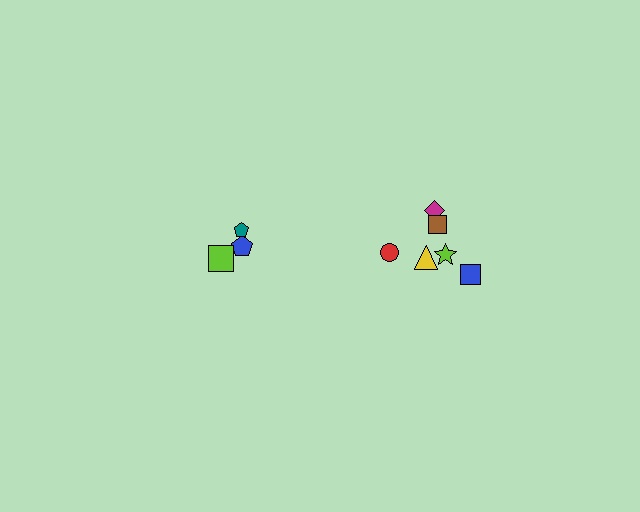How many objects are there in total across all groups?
There are 9 objects.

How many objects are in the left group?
There are 3 objects.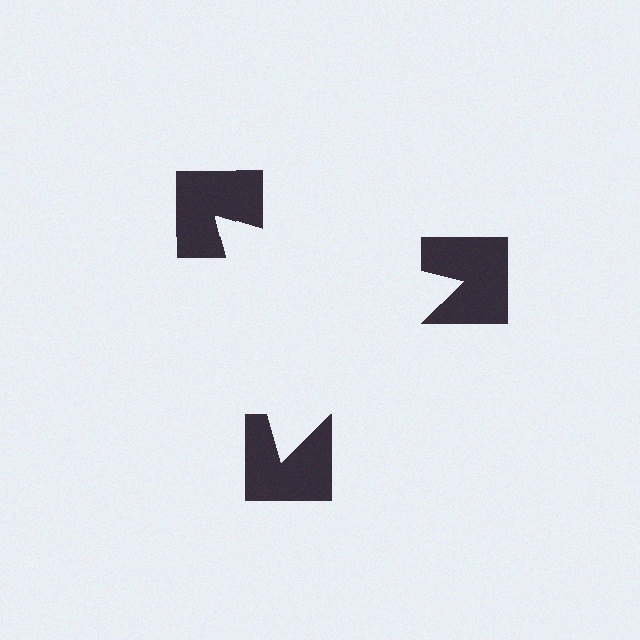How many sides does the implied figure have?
3 sides.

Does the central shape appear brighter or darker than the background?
It typically appears slightly brighter than the background, even though no actual brightness change is drawn.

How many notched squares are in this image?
There are 3 — one at each vertex of the illusory triangle.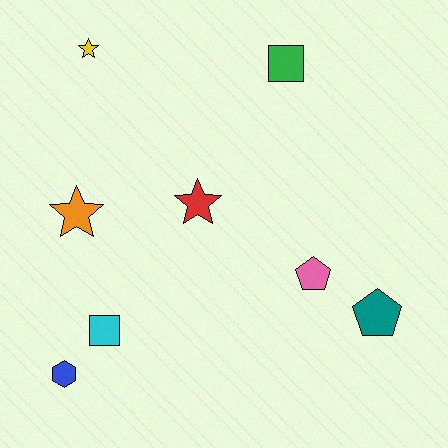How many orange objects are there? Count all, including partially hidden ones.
There is 1 orange object.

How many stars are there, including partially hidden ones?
There are 3 stars.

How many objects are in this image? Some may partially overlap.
There are 8 objects.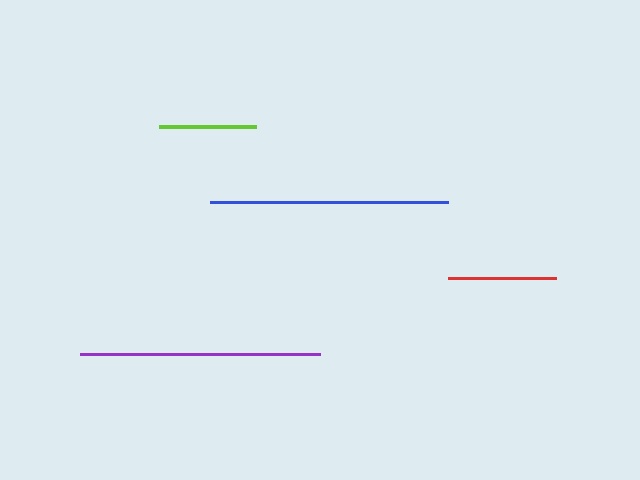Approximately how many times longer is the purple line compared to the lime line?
The purple line is approximately 2.5 times the length of the lime line.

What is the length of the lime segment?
The lime segment is approximately 97 pixels long.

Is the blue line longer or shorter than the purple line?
The purple line is longer than the blue line.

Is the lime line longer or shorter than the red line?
The red line is longer than the lime line.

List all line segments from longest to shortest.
From longest to shortest: purple, blue, red, lime.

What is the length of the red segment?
The red segment is approximately 108 pixels long.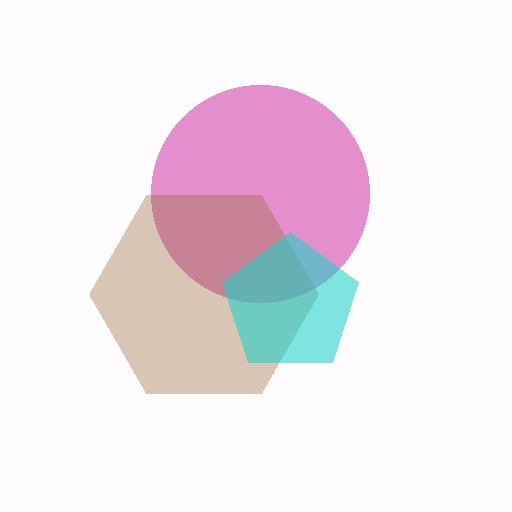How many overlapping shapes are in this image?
There are 3 overlapping shapes in the image.